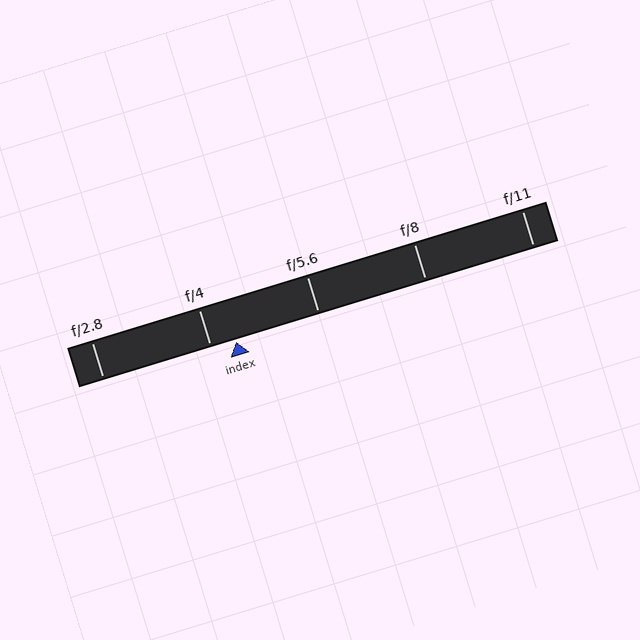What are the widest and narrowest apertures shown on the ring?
The widest aperture shown is f/2.8 and the narrowest is f/11.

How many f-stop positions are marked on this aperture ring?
There are 5 f-stop positions marked.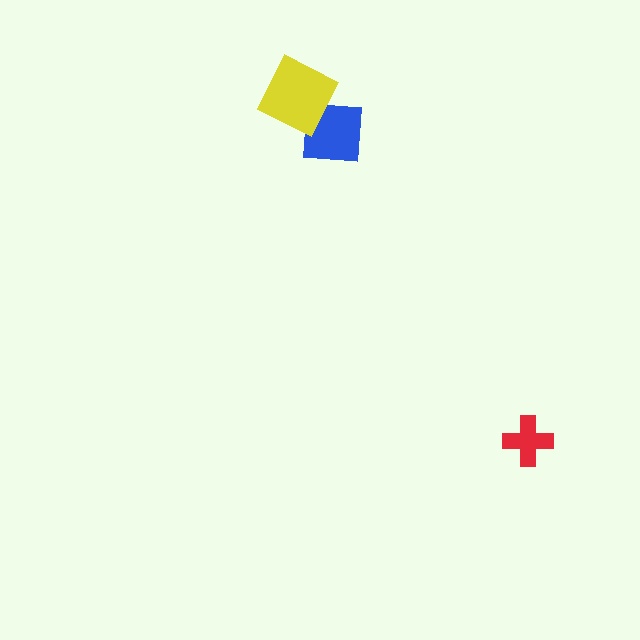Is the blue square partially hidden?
Yes, it is partially covered by another shape.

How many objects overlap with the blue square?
1 object overlaps with the blue square.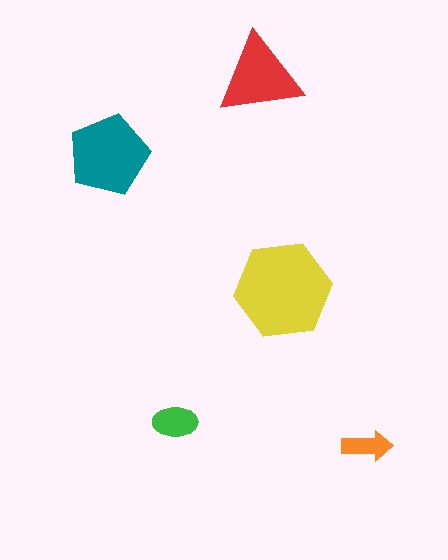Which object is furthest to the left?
The teal pentagon is leftmost.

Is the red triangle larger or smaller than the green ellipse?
Larger.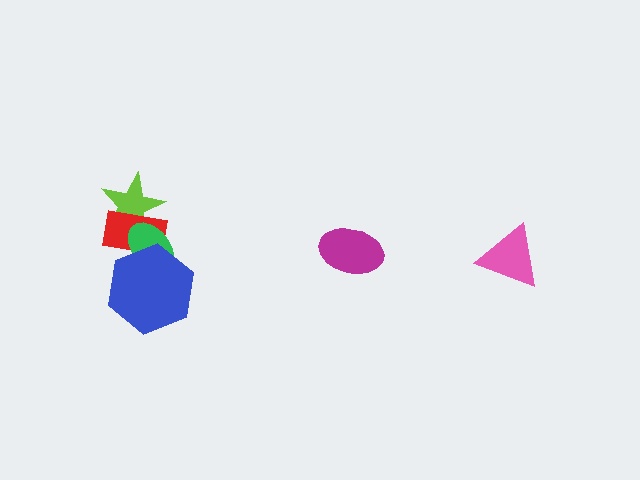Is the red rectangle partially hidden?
Yes, it is partially covered by another shape.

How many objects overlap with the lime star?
2 objects overlap with the lime star.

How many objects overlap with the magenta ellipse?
0 objects overlap with the magenta ellipse.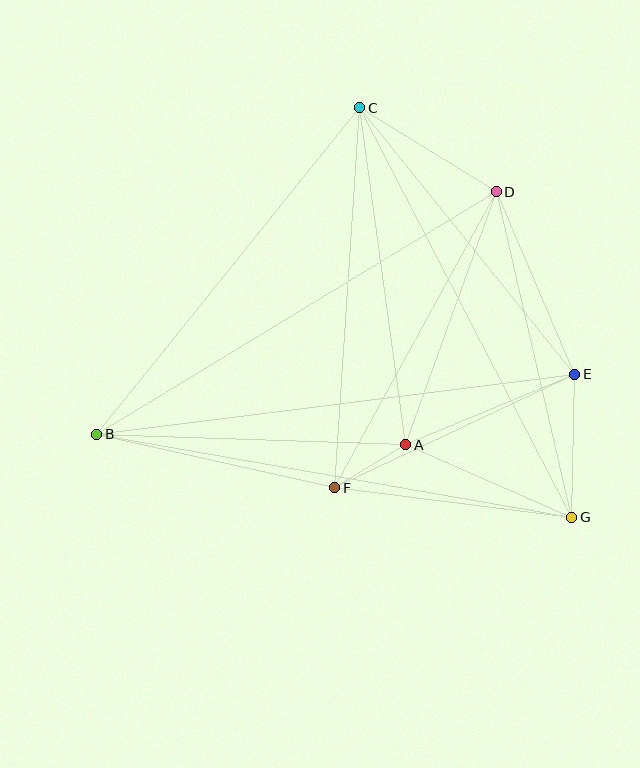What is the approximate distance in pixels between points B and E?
The distance between B and E is approximately 482 pixels.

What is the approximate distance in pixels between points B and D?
The distance between B and D is approximately 467 pixels.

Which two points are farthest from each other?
Points B and G are farthest from each other.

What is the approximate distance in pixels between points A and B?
The distance between A and B is approximately 309 pixels.